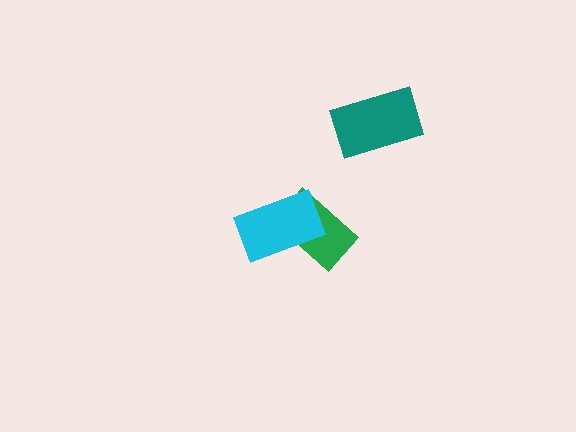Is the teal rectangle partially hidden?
No, no other shape covers it.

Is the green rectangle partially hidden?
Yes, it is partially covered by another shape.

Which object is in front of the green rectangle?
The cyan rectangle is in front of the green rectangle.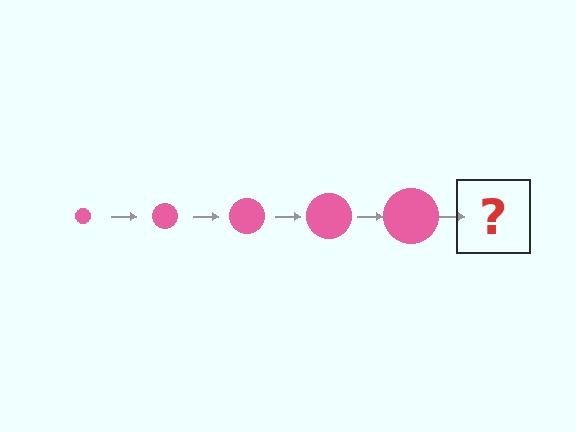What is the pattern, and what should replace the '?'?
The pattern is that the circle gets progressively larger each step. The '?' should be a pink circle, larger than the previous one.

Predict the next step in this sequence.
The next step is a pink circle, larger than the previous one.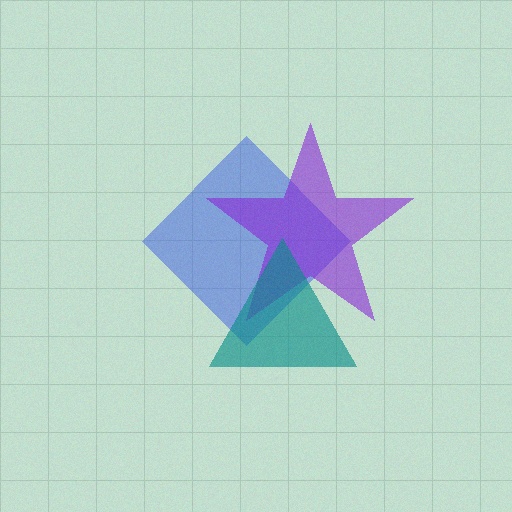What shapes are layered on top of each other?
The layered shapes are: a blue diamond, a purple star, a teal triangle.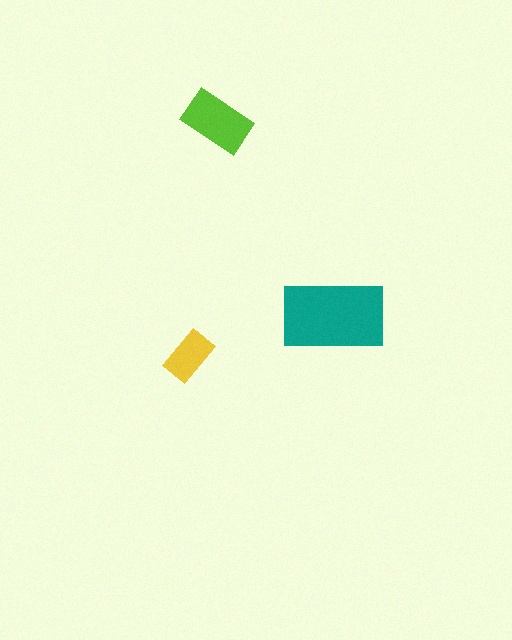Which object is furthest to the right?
The teal rectangle is rightmost.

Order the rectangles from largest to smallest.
the teal one, the lime one, the yellow one.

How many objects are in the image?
There are 3 objects in the image.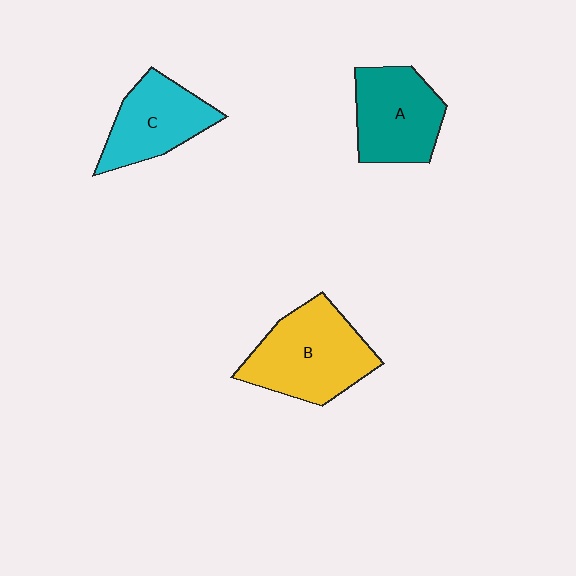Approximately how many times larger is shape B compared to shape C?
Approximately 1.4 times.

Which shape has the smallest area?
Shape C (cyan).